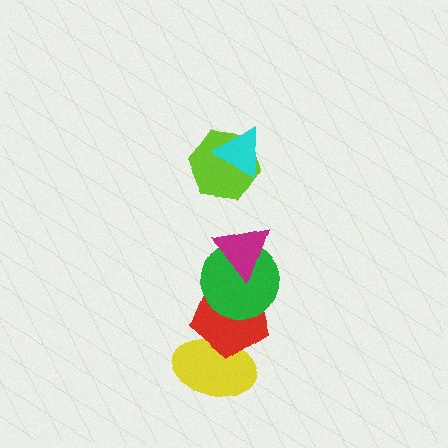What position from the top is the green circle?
The green circle is 4th from the top.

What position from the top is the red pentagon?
The red pentagon is 5th from the top.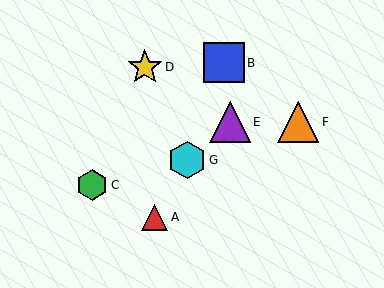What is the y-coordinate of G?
Object G is at y≈160.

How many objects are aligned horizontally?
2 objects (E, F) are aligned horizontally.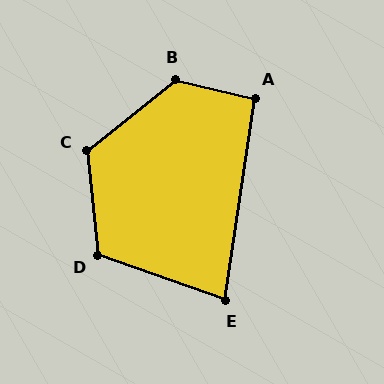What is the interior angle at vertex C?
Approximately 122 degrees (obtuse).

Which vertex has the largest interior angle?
B, at approximately 128 degrees.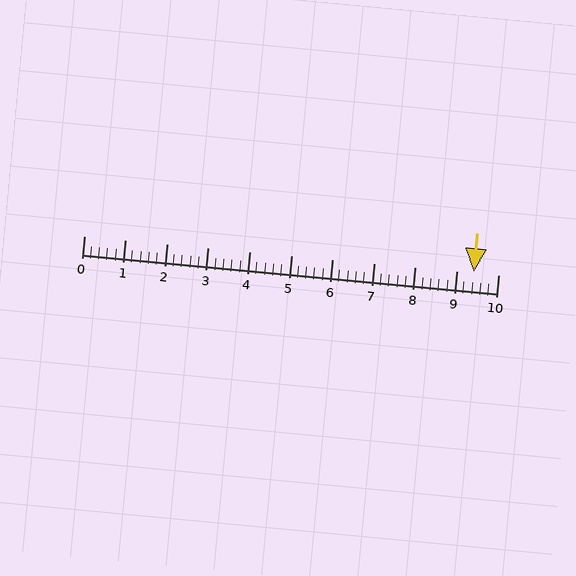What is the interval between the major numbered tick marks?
The major tick marks are spaced 1 units apart.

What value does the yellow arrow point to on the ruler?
The yellow arrow points to approximately 9.4.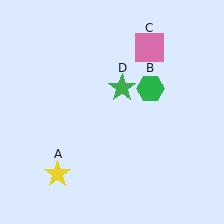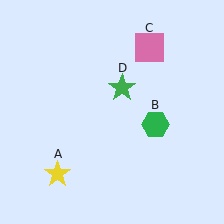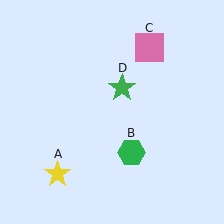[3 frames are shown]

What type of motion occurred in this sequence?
The green hexagon (object B) rotated clockwise around the center of the scene.